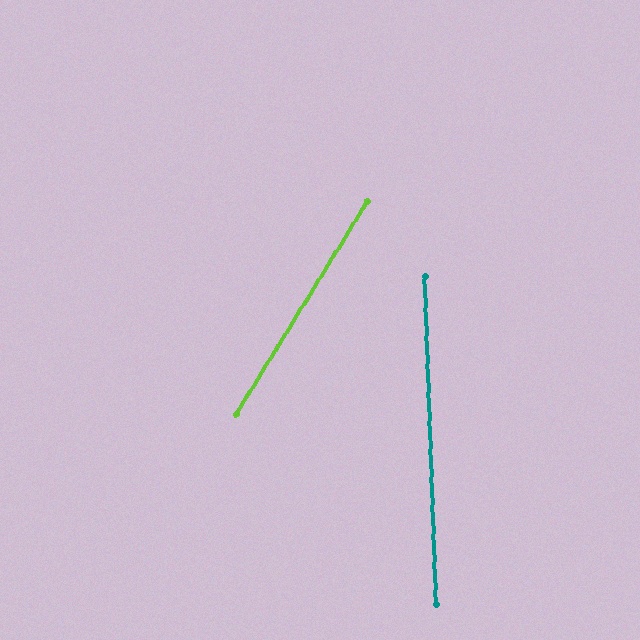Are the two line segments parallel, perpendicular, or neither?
Neither parallel nor perpendicular — they differ by about 34°.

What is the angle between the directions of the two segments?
Approximately 34 degrees.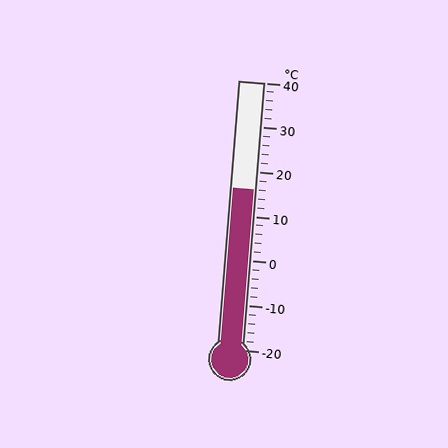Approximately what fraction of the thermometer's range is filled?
The thermometer is filled to approximately 60% of its range.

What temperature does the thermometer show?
The thermometer shows approximately 16°C.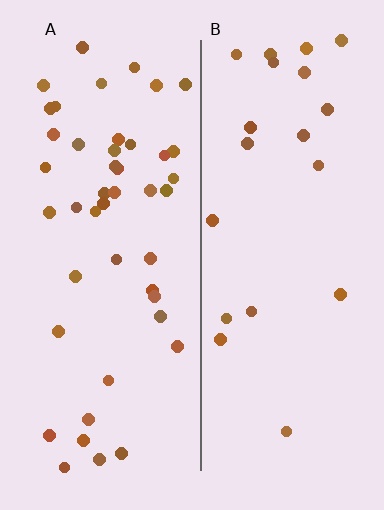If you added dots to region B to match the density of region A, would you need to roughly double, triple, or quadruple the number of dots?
Approximately double.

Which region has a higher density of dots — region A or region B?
A (the left).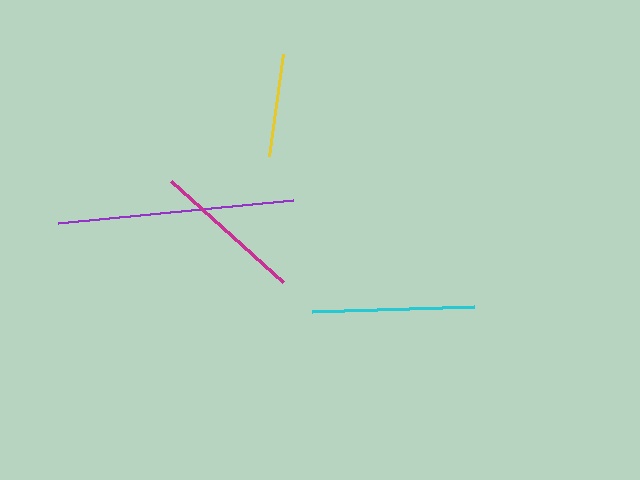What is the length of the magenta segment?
The magenta segment is approximately 152 pixels long.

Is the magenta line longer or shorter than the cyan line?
The cyan line is longer than the magenta line.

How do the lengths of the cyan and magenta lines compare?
The cyan and magenta lines are approximately the same length.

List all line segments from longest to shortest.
From longest to shortest: purple, cyan, magenta, yellow.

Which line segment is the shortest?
The yellow line is the shortest at approximately 103 pixels.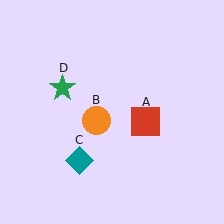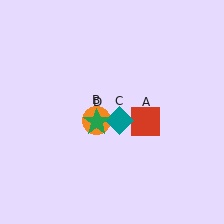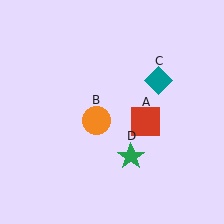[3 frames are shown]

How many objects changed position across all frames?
2 objects changed position: teal diamond (object C), green star (object D).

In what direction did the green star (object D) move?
The green star (object D) moved down and to the right.